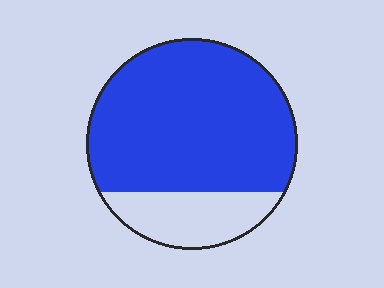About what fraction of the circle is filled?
About four fifths (4/5).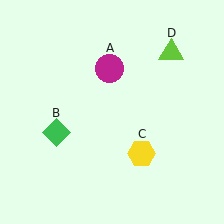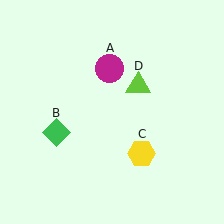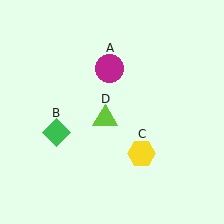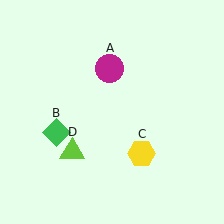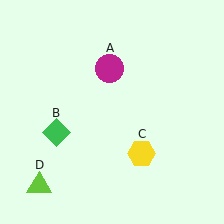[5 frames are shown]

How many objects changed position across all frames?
1 object changed position: lime triangle (object D).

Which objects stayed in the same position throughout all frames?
Magenta circle (object A) and green diamond (object B) and yellow hexagon (object C) remained stationary.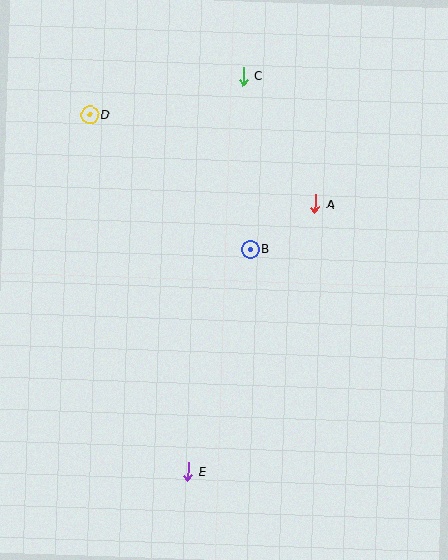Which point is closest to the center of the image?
Point B at (250, 249) is closest to the center.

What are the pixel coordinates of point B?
Point B is at (250, 249).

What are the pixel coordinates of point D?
Point D is at (89, 115).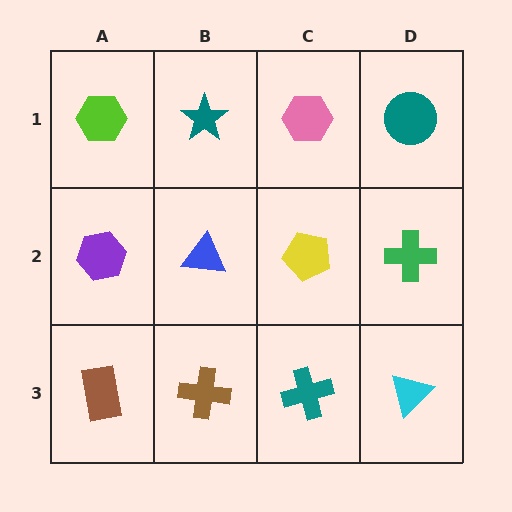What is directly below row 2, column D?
A cyan triangle.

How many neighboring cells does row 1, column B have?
3.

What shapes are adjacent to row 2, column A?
A lime hexagon (row 1, column A), a brown rectangle (row 3, column A), a blue triangle (row 2, column B).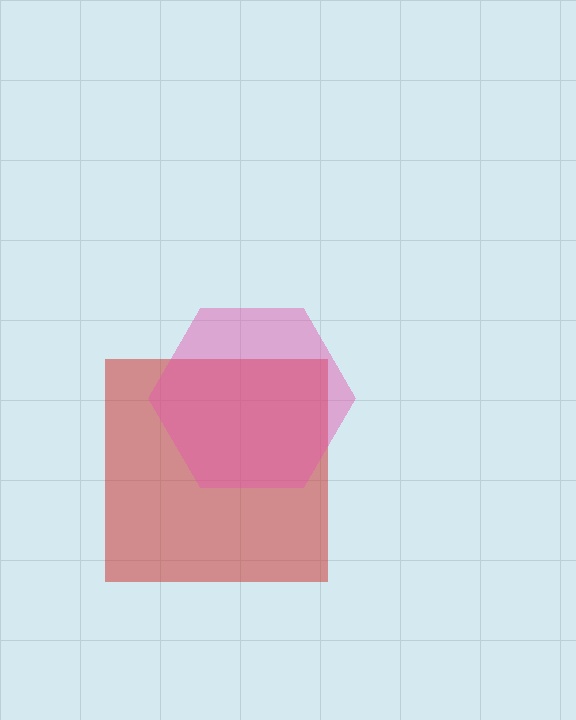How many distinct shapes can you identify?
There are 2 distinct shapes: a red square, a pink hexagon.